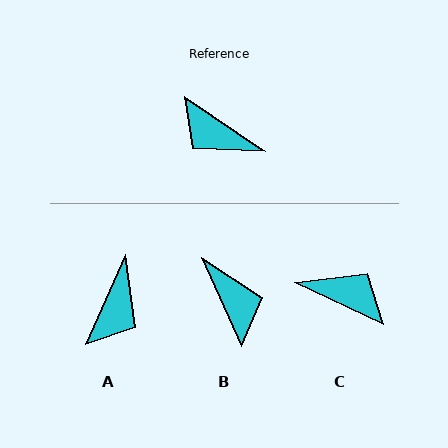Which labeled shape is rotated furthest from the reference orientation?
C, about 171 degrees away.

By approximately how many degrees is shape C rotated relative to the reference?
Approximately 171 degrees clockwise.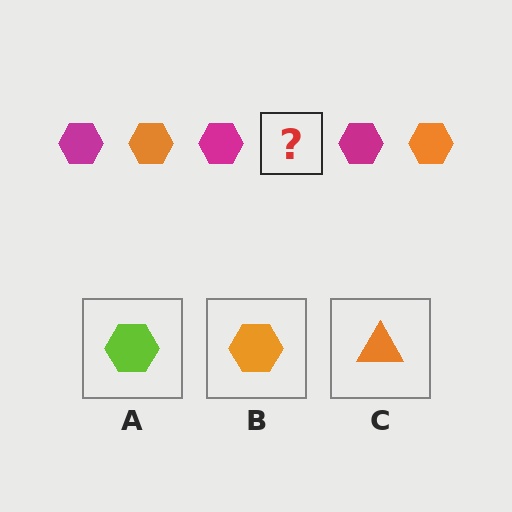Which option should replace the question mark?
Option B.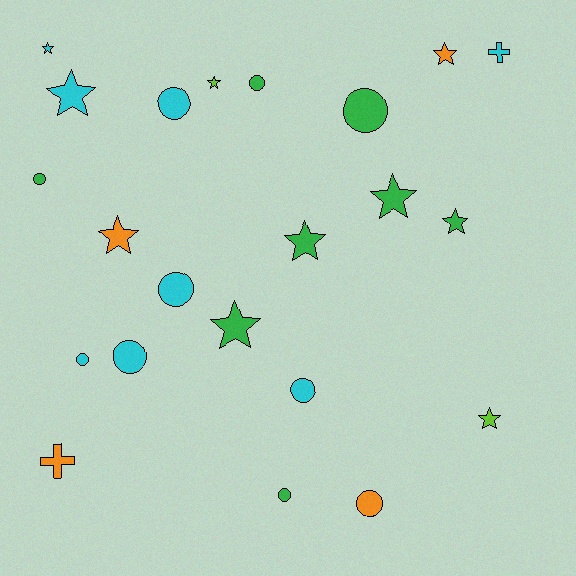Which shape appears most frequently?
Star, with 10 objects.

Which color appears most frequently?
Cyan, with 8 objects.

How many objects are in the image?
There are 22 objects.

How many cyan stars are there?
There are 2 cyan stars.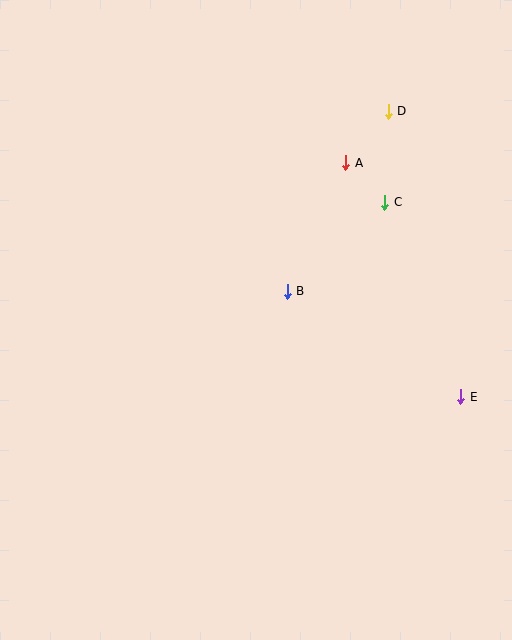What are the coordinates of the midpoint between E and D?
The midpoint between E and D is at (425, 254).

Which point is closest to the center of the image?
Point B at (287, 291) is closest to the center.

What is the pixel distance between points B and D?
The distance between B and D is 206 pixels.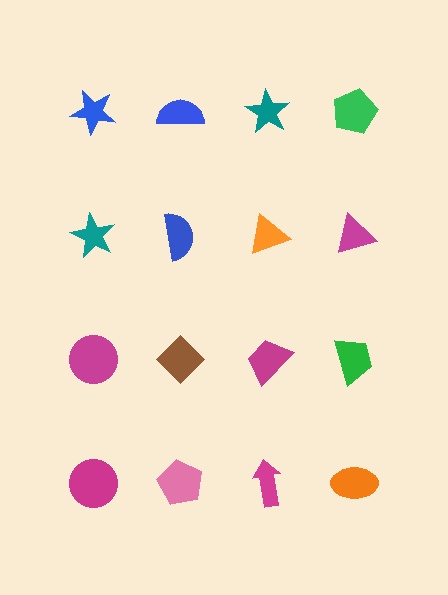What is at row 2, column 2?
A blue semicircle.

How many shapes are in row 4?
4 shapes.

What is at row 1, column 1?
A blue star.